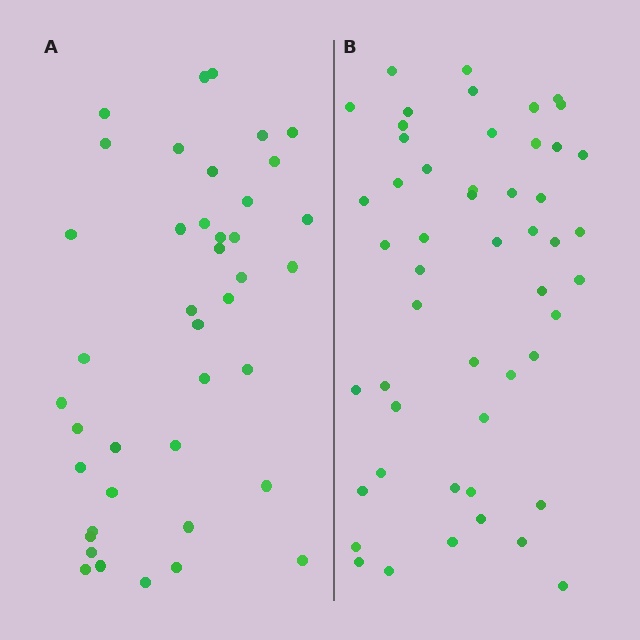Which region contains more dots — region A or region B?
Region B (the right region) has more dots.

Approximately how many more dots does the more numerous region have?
Region B has roughly 10 or so more dots than region A.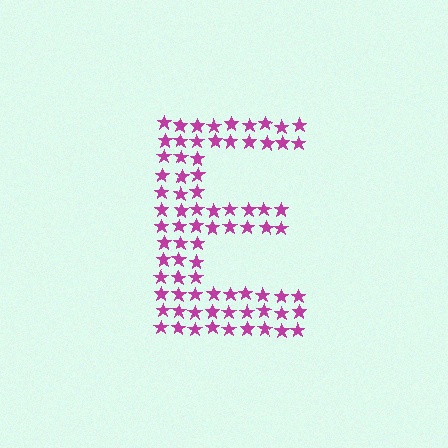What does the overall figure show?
The overall figure shows the letter E.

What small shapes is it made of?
It is made of small stars.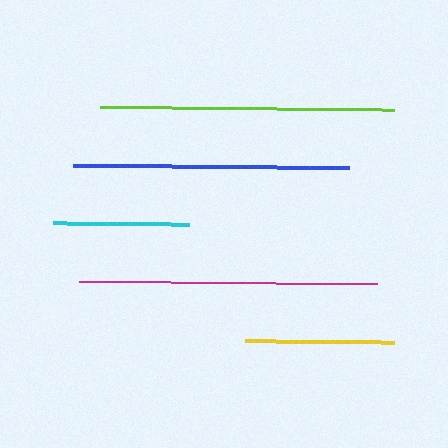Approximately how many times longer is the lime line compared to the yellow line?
The lime line is approximately 2.0 times the length of the yellow line.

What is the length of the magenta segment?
The magenta segment is approximately 299 pixels long.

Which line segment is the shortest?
The cyan line is the shortest at approximately 135 pixels.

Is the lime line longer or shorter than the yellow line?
The lime line is longer than the yellow line.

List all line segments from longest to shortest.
From longest to shortest: magenta, lime, blue, yellow, cyan.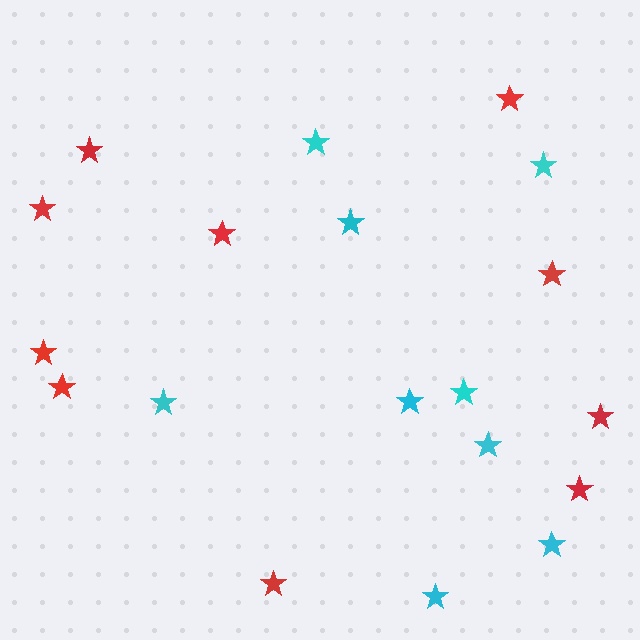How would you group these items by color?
There are 2 groups: one group of red stars (10) and one group of cyan stars (9).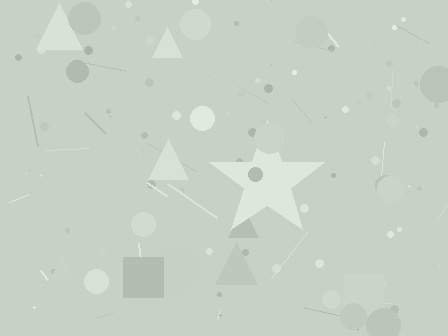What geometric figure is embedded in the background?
A star is embedded in the background.